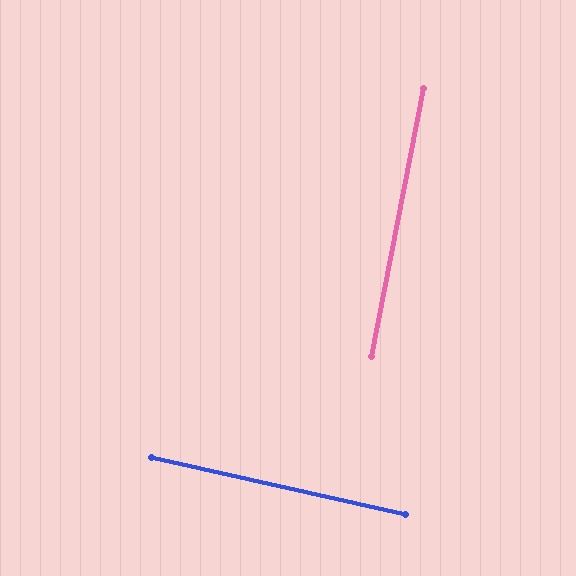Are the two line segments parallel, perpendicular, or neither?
Perpendicular — they meet at approximately 88°.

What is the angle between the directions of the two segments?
Approximately 88 degrees.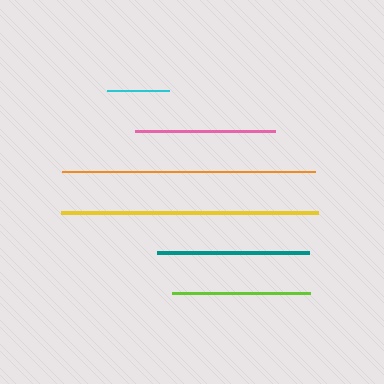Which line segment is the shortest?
The cyan line is the shortest at approximately 62 pixels.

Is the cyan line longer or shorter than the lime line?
The lime line is longer than the cyan line.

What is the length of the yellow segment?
The yellow segment is approximately 258 pixels long.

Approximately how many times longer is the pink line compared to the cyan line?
The pink line is approximately 2.3 times the length of the cyan line.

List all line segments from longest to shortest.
From longest to shortest: yellow, orange, teal, pink, lime, cyan.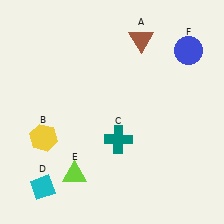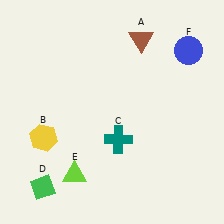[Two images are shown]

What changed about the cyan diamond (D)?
In Image 1, D is cyan. In Image 2, it changed to green.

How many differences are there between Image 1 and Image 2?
There is 1 difference between the two images.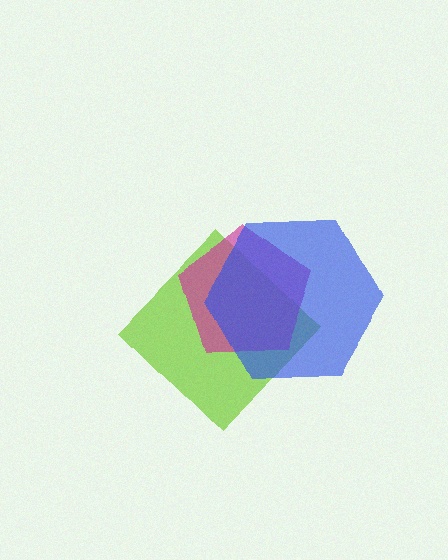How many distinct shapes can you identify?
There are 3 distinct shapes: a lime diamond, a magenta pentagon, a blue hexagon.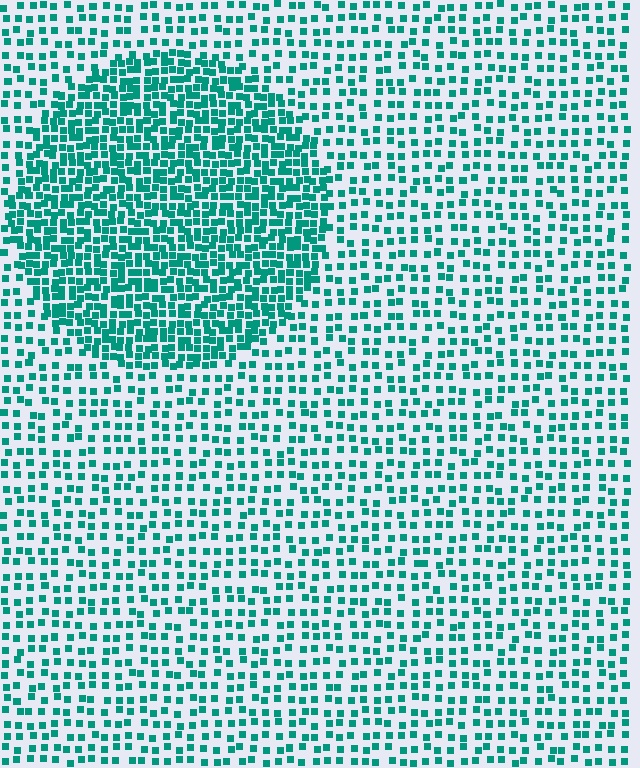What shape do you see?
I see a circle.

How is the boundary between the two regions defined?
The boundary is defined by a change in element density (approximately 2.2x ratio). All elements are the same color, size, and shape.